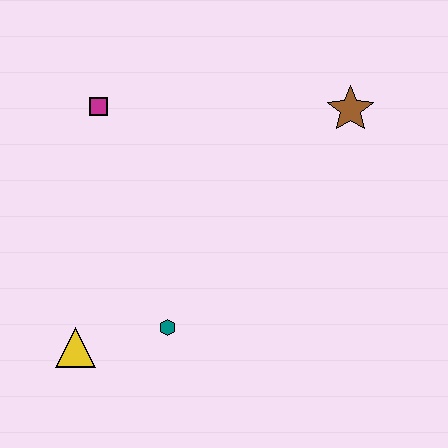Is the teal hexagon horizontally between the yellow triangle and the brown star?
Yes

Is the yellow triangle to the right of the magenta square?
No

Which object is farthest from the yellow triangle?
The brown star is farthest from the yellow triangle.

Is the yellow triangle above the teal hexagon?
No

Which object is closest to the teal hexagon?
The yellow triangle is closest to the teal hexagon.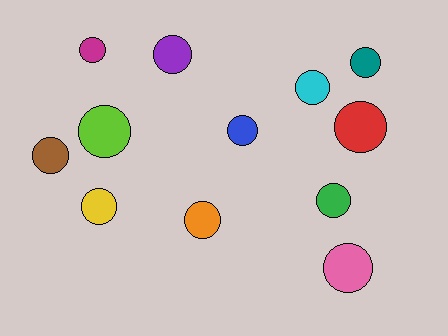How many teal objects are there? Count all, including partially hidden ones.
There is 1 teal object.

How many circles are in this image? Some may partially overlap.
There are 12 circles.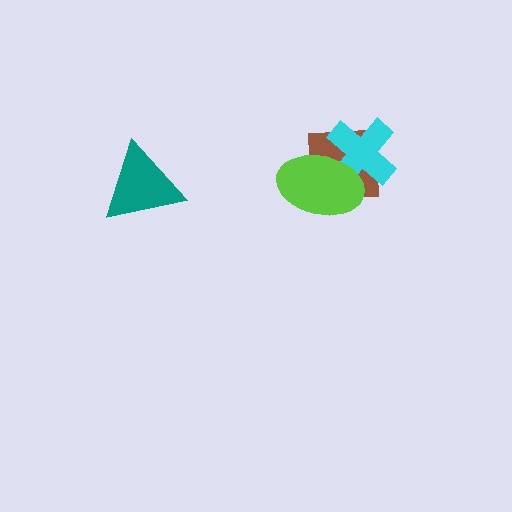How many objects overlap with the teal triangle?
0 objects overlap with the teal triangle.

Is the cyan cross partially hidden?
Yes, it is partially covered by another shape.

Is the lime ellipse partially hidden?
No, no other shape covers it.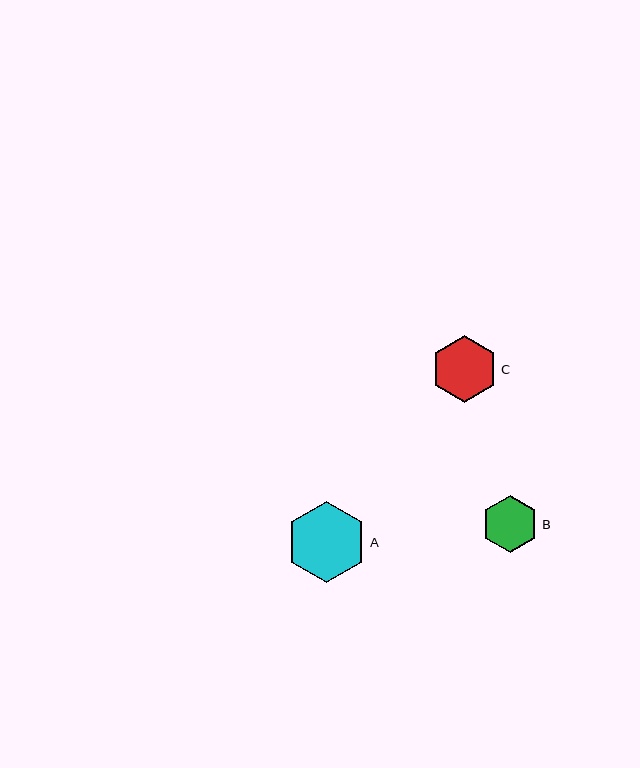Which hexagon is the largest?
Hexagon A is the largest with a size of approximately 81 pixels.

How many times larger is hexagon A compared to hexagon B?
Hexagon A is approximately 1.4 times the size of hexagon B.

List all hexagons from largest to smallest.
From largest to smallest: A, C, B.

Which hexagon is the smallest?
Hexagon B is the smallest with a size of approximately 57 pixels.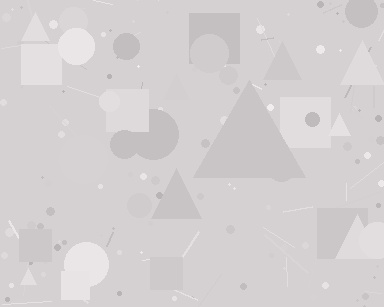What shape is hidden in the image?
A triangle is hidden in the image.